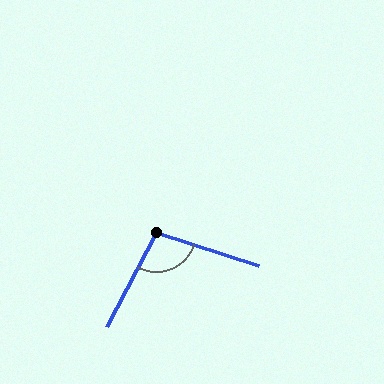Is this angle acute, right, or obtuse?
It is obtuse.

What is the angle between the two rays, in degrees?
Approximately 100 degrees.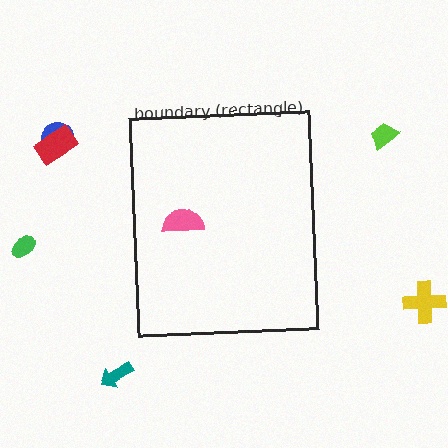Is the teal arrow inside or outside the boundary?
Outside.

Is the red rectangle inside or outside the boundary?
Outside.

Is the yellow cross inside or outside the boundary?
Outside.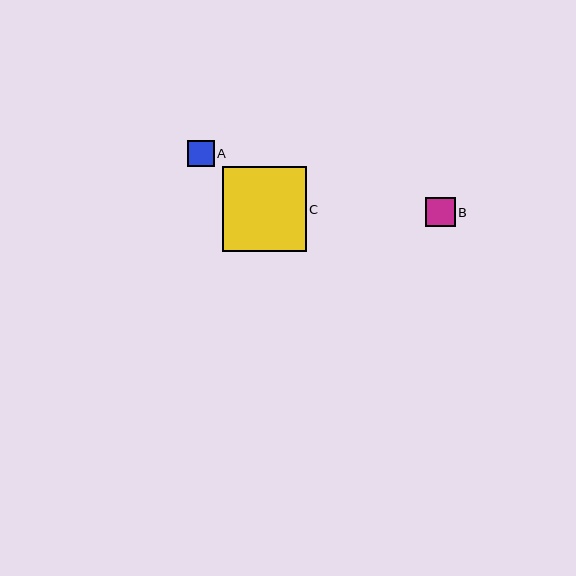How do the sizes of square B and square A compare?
Square B and square A are approximately the same size.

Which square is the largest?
Square C is the largest with a size of approximately 84 pixels.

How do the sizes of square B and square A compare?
Square B and square A are approximately the same size.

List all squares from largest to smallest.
From largest to smallest: C, B, A.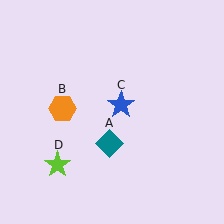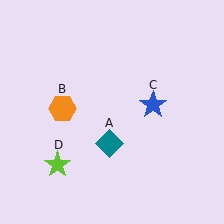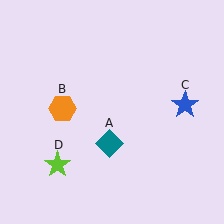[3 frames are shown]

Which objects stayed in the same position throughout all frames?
Teal diamond (object A) and orange hexagon (object B) and lime star (object D) remained stationary.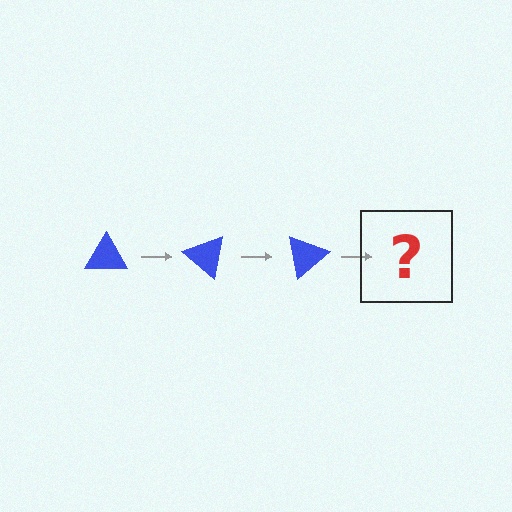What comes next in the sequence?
The next element should be a blue triangle rotated 120 degrees.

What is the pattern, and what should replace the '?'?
The pattern is that the triangle rotates 40 degrees each step. The '?' should be a blue triangle rotated 120 degrees.